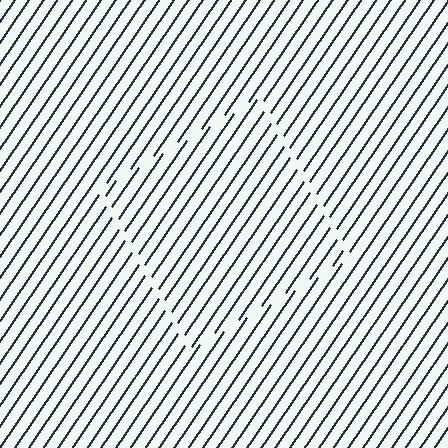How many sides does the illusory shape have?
4 sides — the line-ends trace a square.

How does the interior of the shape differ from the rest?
The interior of the shape contains the same grating, shifted by half a period — the contour is defined by the phase discontinuity where line-ends from the inner and outer gratings abut.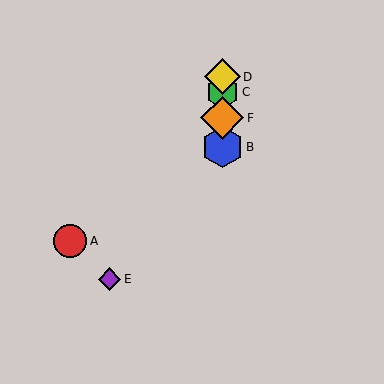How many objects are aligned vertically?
4 objects (B, C, D, F) are aligned vertically.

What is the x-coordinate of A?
Object A is at x≈70.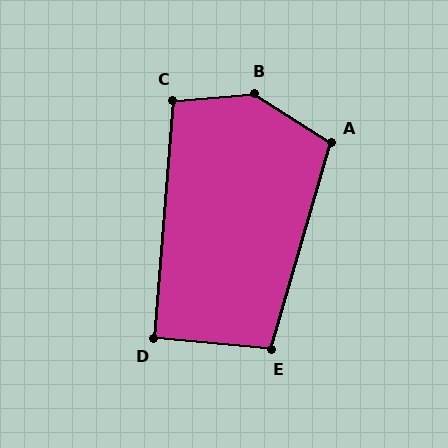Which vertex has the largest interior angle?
B, at approximately 142 degrees.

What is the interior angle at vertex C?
Approximately 99 degrees (obtuse).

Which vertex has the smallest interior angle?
D, at approximately 91 degrees.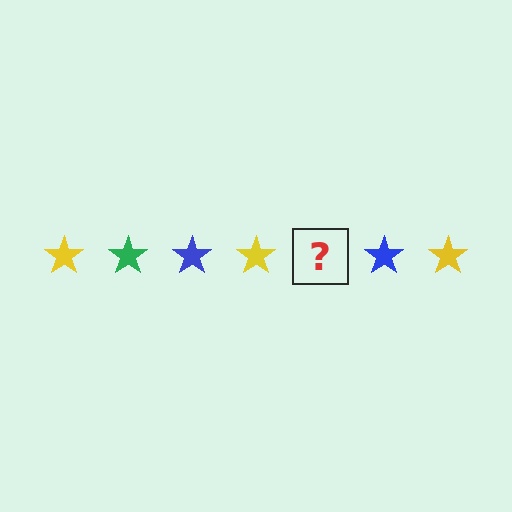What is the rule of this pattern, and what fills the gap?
The rule is that the pattern cycles through yellow, green, blue stars. The gap should be filled with a green star.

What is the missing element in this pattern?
The missing element is a green star.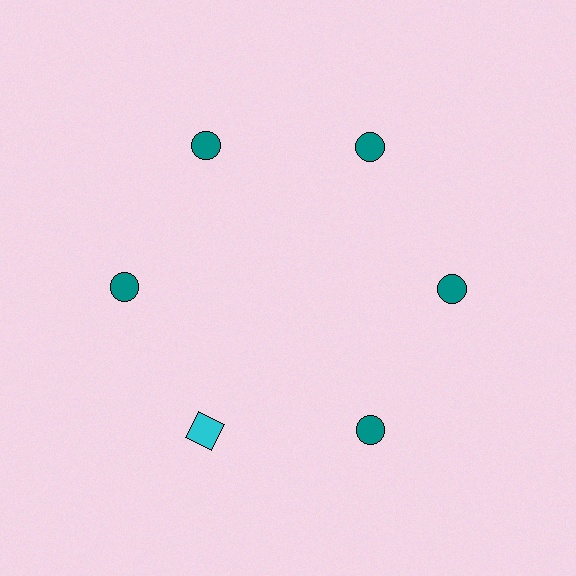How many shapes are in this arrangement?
There are 6 shapes arranged in a ring pattern.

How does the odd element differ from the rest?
It differs in both color (cyan instead of teal) and shape (square instead of circle).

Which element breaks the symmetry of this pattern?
The cyan square at roughly the 7 o'clock position breaks the symmetry. All other shapes are teal circles.